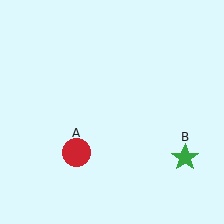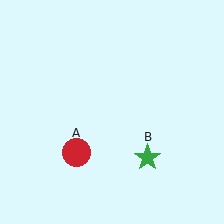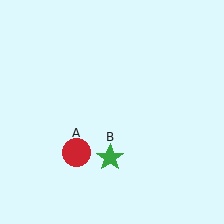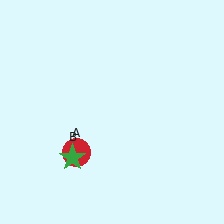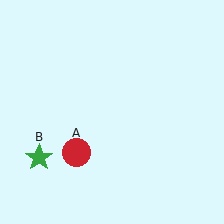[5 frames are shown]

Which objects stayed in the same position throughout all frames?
Red circle (object A) remained stationary.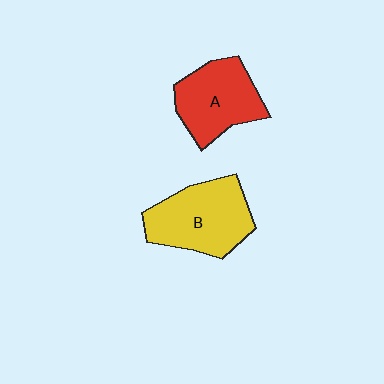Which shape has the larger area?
Shape B (yellow).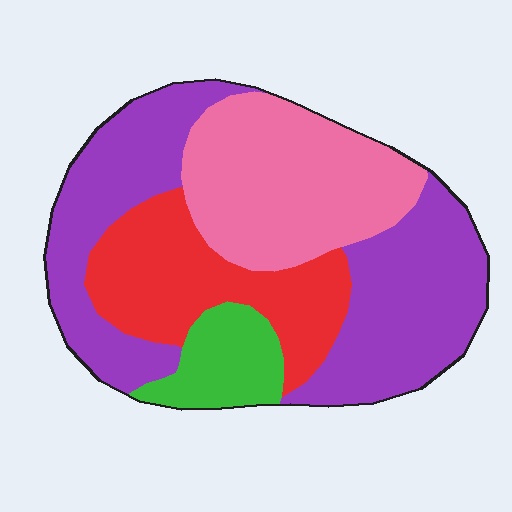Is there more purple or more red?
Purple.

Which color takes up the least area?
Green, at roughly 10%.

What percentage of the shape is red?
Red covers about 20% of the shape.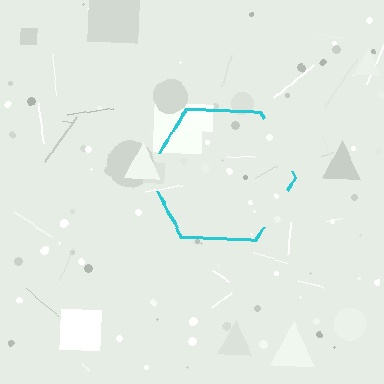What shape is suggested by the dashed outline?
The dashed outline suggests a hexagon.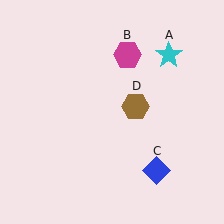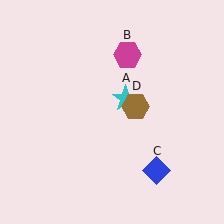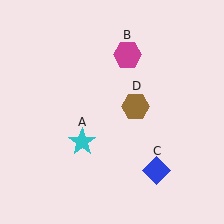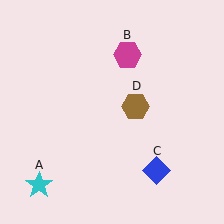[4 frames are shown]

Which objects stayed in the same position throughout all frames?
Magenta hexagon (object B) and blue diamond (object C) and brown hexagon (object D) remained stationary.